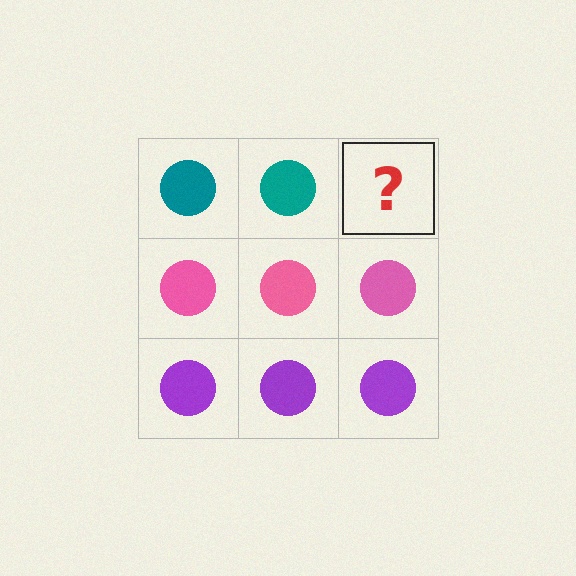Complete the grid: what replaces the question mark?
The question mark should be replaced with a teal circle.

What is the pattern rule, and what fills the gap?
The rule is that each row has a consistent color. The gap should be filled with a teal circle.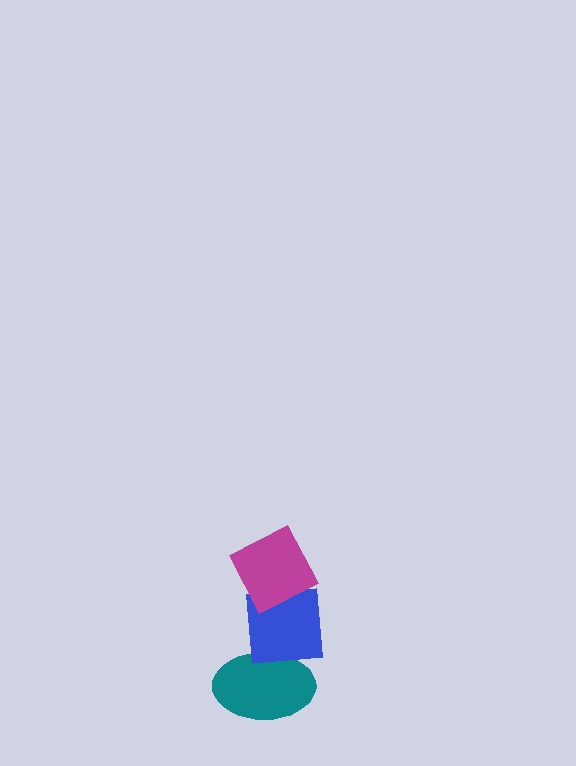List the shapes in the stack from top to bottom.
From top to bottom: the magenta diamond, the blue square, the teal ellipse.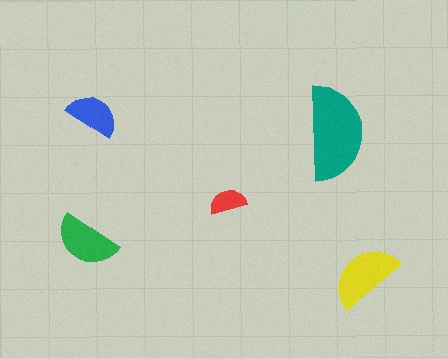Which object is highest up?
The blue semicircle is topmost.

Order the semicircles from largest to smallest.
the teal one, the yellow one, the green one, the blue one, the red one.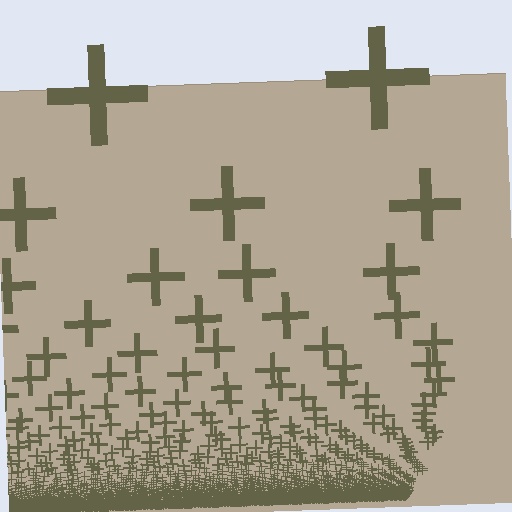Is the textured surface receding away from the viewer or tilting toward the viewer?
The surface appears to tilt toward the viewer. Texture elements get larger and sparser toward the top.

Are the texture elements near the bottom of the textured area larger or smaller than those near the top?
Smaller. The gradient is inverted — elements near the bottom are smaller and denser.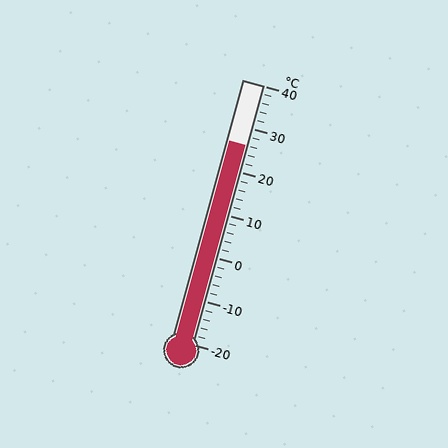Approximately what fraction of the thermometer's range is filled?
The thermometer is filled to approximately 75% of its range.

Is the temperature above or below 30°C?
The temperature is below 30°C.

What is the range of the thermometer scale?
The thermometer scale ranges from -20°C to 40°C.